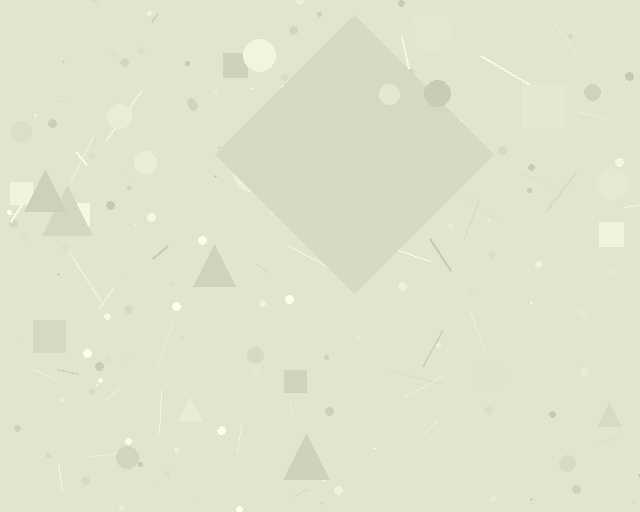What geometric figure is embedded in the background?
A diamond is embedded in the background.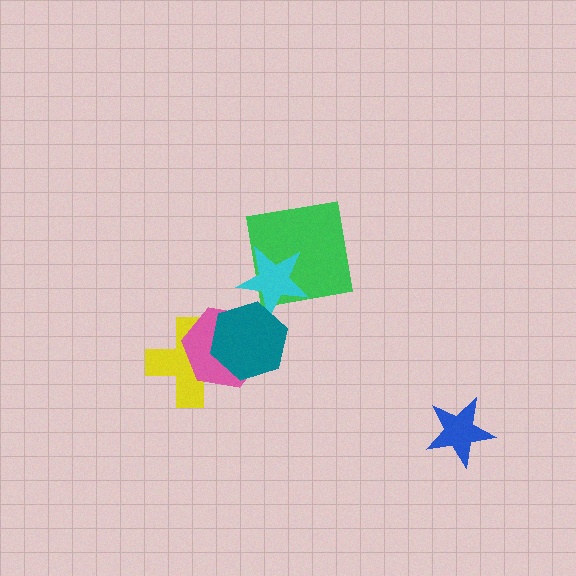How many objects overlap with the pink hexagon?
2 objects overlap with the pink hexagon.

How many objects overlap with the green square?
1 object overlaps with the green square.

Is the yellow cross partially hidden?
Yes, it is partially covered by another shape.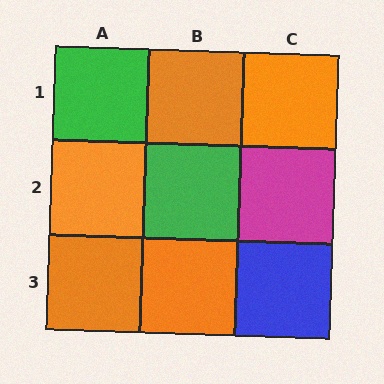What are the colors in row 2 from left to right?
Orange, green, magenta.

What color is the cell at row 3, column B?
Orange.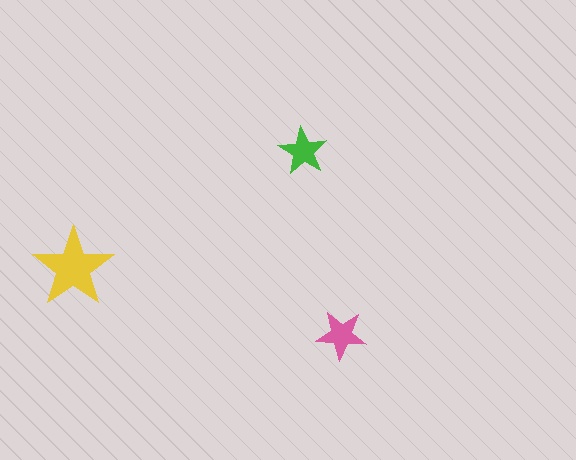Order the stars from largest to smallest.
the yellow one, the pink one, the green one.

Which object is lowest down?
The pink star is bottommost.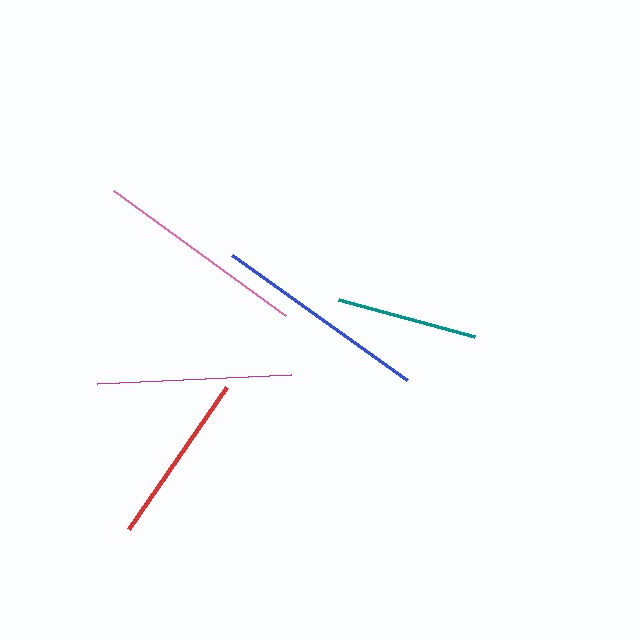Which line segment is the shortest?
The teal line is the shortest at approximately 141 pixels.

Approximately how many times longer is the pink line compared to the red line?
The pink line is approximately 1.2 times the length of the red line.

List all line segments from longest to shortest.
From longest to shortest: blue, pink, magenta, red, teal.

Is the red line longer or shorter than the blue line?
The blue line is longer than the red line.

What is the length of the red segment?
The red segment is approximately 172 pixels long.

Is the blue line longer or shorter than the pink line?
The blue line is longer than the pink line.